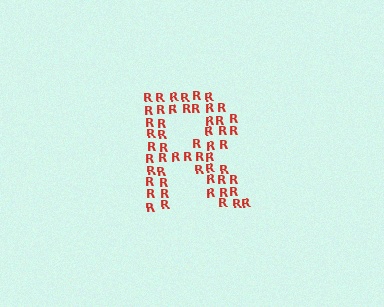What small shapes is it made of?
It is made of small letter R's.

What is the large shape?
The large shape is the letter R.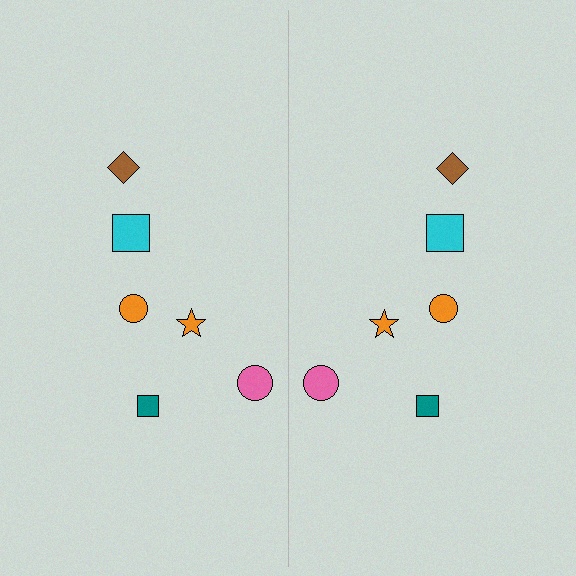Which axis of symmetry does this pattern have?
The pattern has a vertical axis of symmetry running through the center of the image.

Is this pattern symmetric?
Yes, this pattern has bilateral (reflection) symmetry.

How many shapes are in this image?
There are 12 shapes in this image.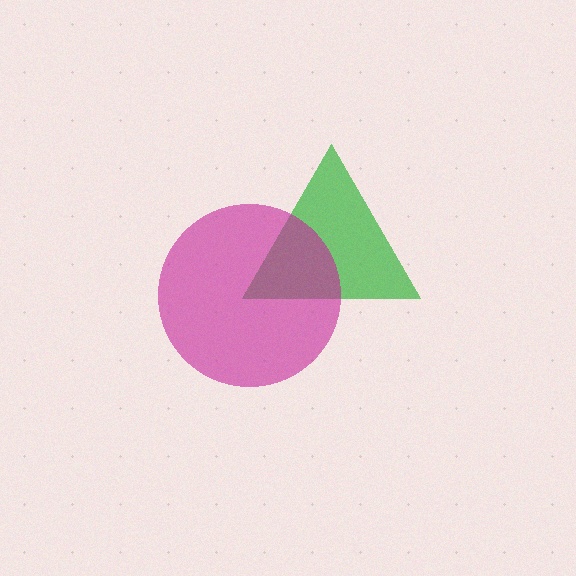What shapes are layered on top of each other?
The layered shapes are: a green triangle, a magenta circle.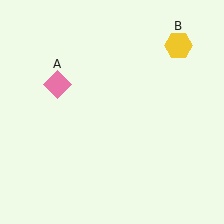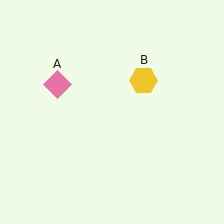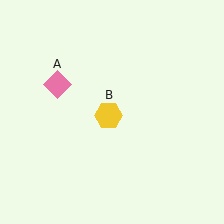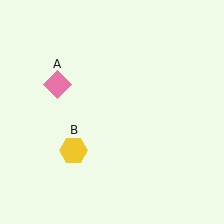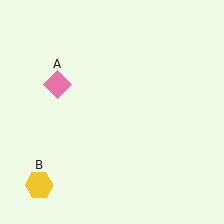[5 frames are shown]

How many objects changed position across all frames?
1 object changed position: yellow hexagon (object B).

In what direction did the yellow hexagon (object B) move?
The yellow hexagon (object B) moved down and to the left.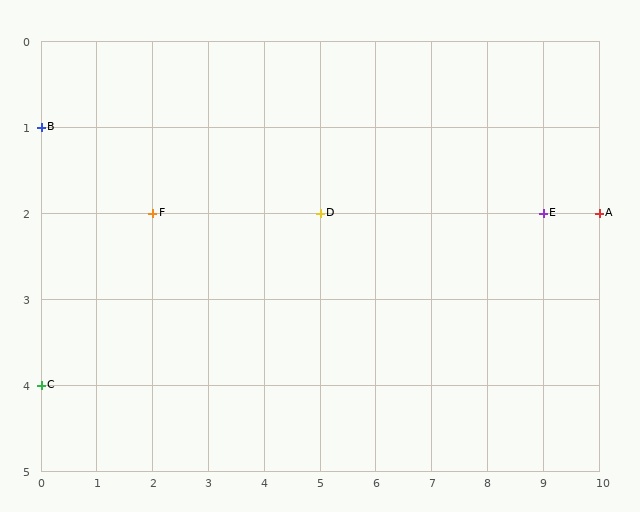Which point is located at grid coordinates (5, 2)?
Point D is at (5, 2).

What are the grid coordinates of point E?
Point E is at grid coordinates (9, 2).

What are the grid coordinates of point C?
Point C is at grid coordinates (0, 4).